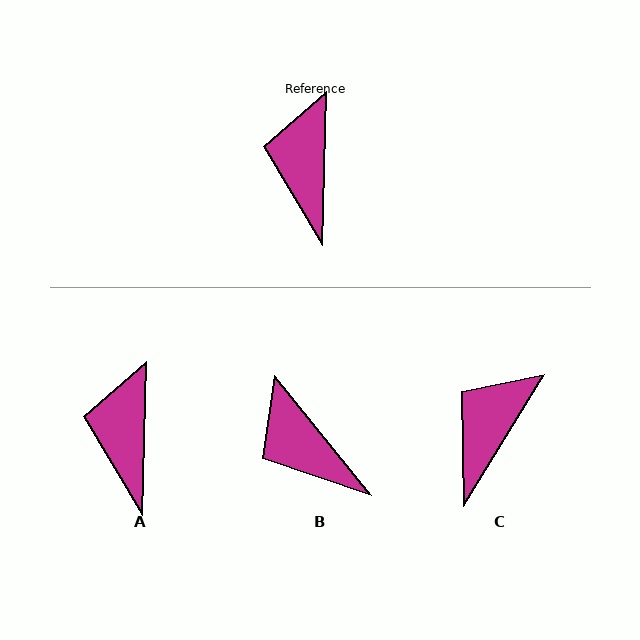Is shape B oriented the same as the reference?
No, it is off by about 41 degrees.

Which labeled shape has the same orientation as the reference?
A.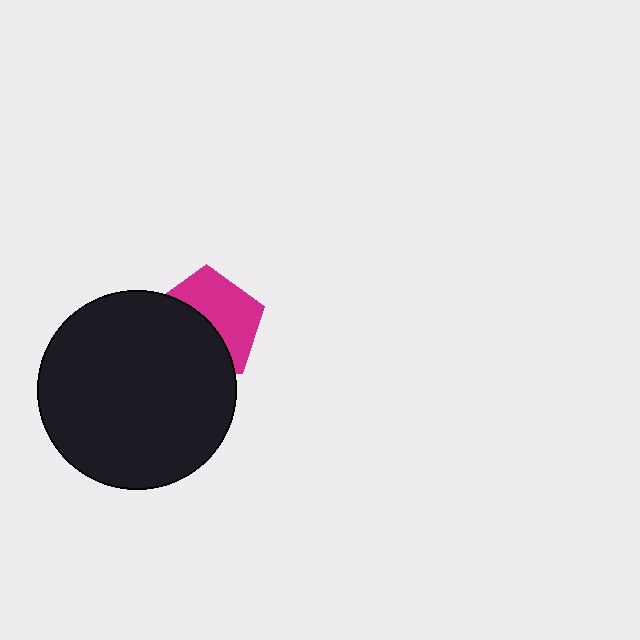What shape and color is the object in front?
The object in front is a black circle.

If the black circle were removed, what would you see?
You would see the complete magenta pentagon.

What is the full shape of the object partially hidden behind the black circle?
The partially hidden object is a magenta pentagon.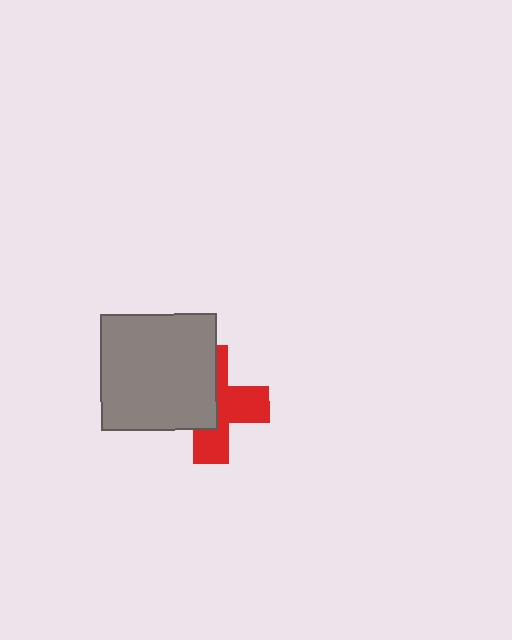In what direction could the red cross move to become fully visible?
The red cross could move right. That would shift it out from behind the gray square entirely.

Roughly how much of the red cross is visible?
About half of it is visible (roughly 49%).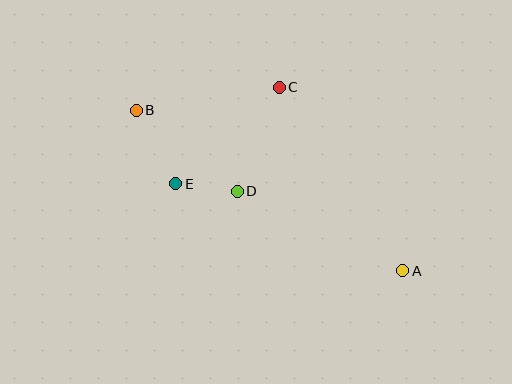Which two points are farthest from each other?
Points A and B are farthest from each other.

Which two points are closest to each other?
Points D and E are closest to each other.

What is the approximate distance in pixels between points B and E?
The distance between B and E is approximately 83 pixels.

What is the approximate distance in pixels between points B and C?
The distance between B and C is approximately 145 pixels.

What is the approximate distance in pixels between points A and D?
The distance between A and D is approximately 183 pixels.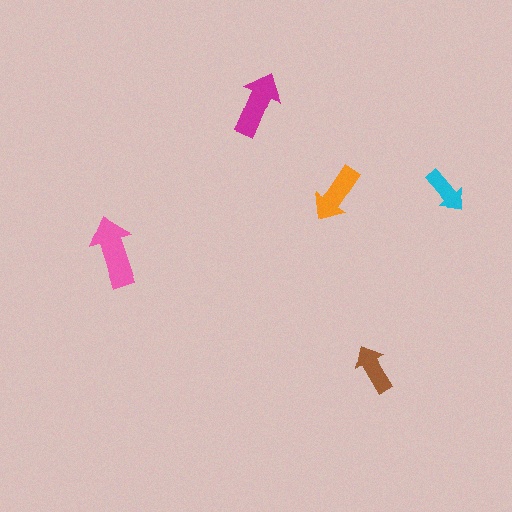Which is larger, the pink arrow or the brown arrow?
The pink one.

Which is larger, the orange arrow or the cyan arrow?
The orange one.